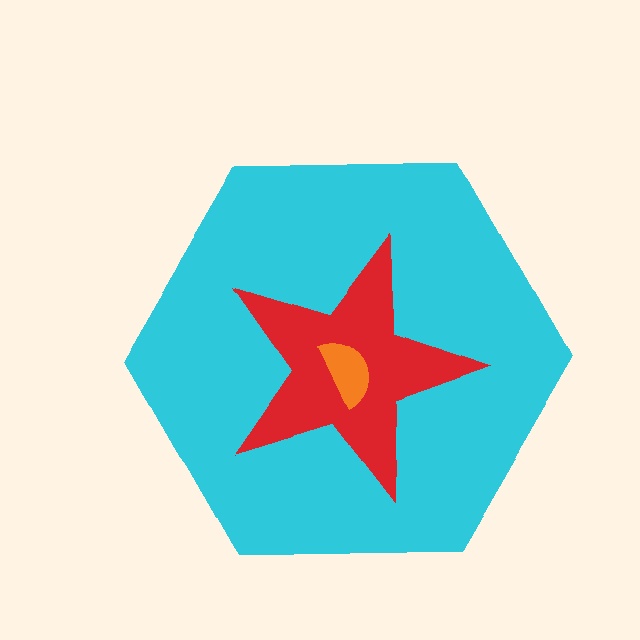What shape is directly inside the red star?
The orange semicircle.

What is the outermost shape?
The cyan hexagon.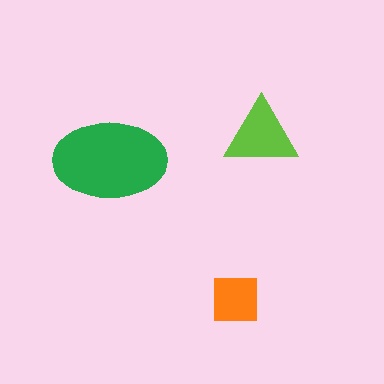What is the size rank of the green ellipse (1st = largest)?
1st.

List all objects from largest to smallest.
The green ellipse, the lime triangle, the orange square.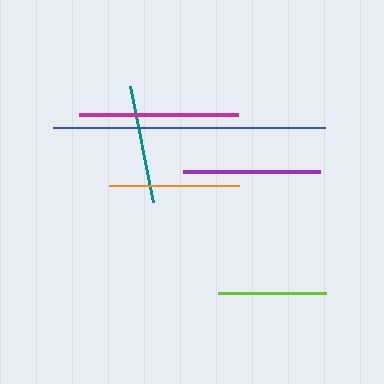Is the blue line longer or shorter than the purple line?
The blue line is longer than the purple line.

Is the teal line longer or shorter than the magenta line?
The magenta line is longer than the teal line.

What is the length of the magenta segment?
The magenta segment is approximately 159 pixels long.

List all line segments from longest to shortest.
From longest to shortest: blue, magenta, purple, orange, teal, lime.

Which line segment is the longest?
The blue line is the longest at approximately 272 pixels.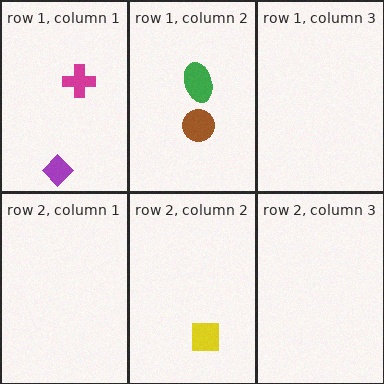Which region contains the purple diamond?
The row 1, column 1 region.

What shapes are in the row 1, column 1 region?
The purple diamond, the magenta cross.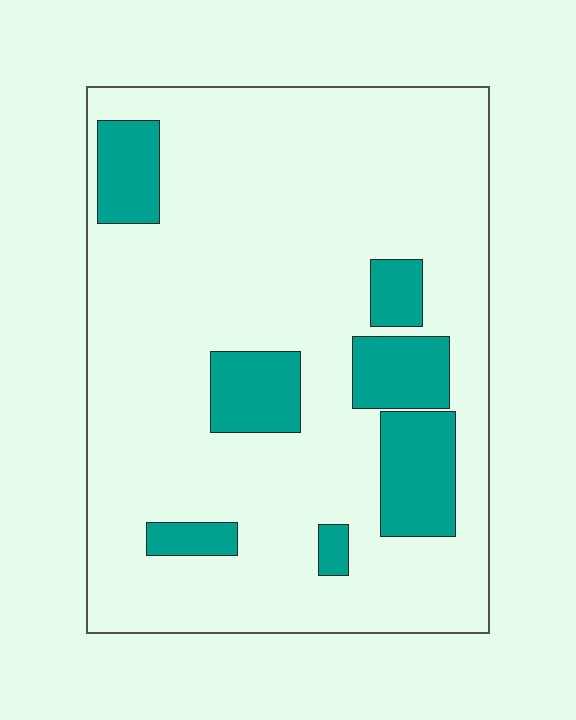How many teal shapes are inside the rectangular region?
7.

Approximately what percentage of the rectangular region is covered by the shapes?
Approximately 20%.